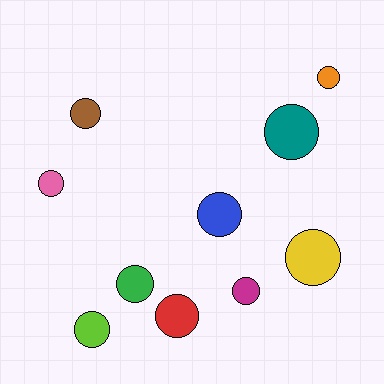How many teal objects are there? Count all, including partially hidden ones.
There is 1 teal object.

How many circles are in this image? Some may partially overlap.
There are 10 circles.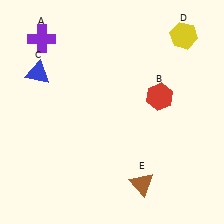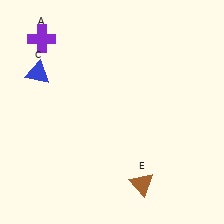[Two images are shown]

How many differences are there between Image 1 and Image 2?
There are 2 differences between the two images.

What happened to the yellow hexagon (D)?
The yellow hexagon (D) was removed in Image 2. It was in the top-right area of Image 1.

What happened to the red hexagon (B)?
The red hexagon (B) was removed in Image 2. It was in the top-right area of Image 1.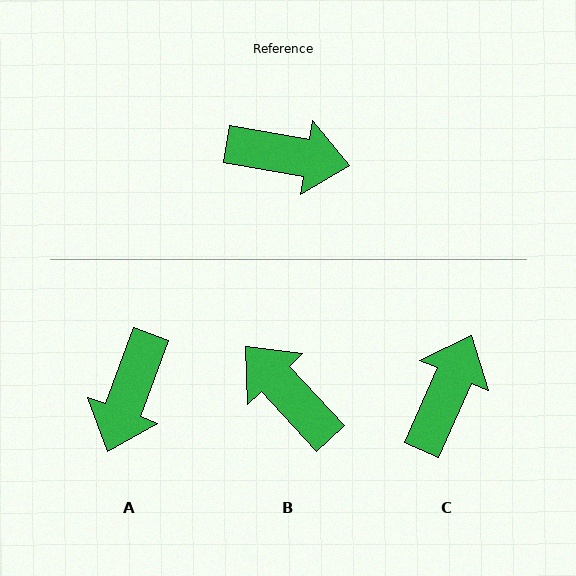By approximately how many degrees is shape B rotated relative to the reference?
Approximately 143 degrees counter-clockwise.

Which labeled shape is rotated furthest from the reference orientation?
B, about 143 degrees away.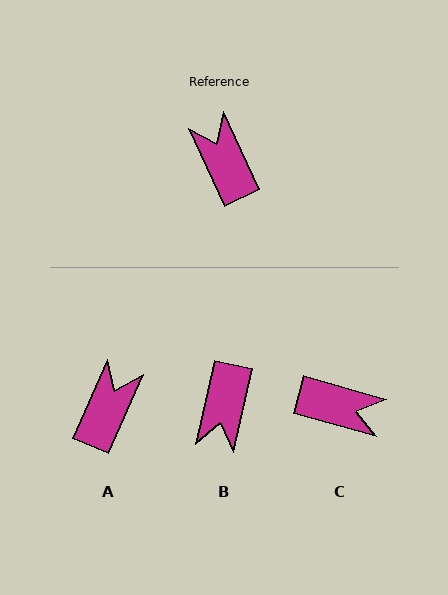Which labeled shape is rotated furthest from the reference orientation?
B, about 143 degrees away.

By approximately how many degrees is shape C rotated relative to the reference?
Approximately 131 degrees clockwise.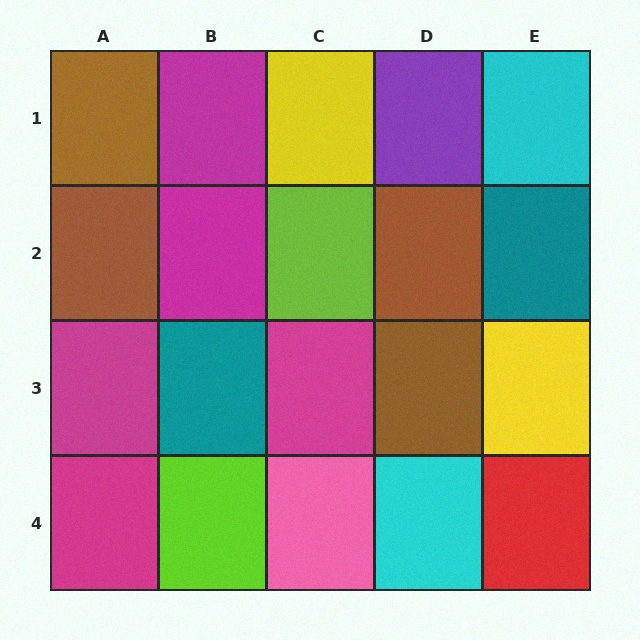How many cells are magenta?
5 cells are magenta.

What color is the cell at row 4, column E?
Red.